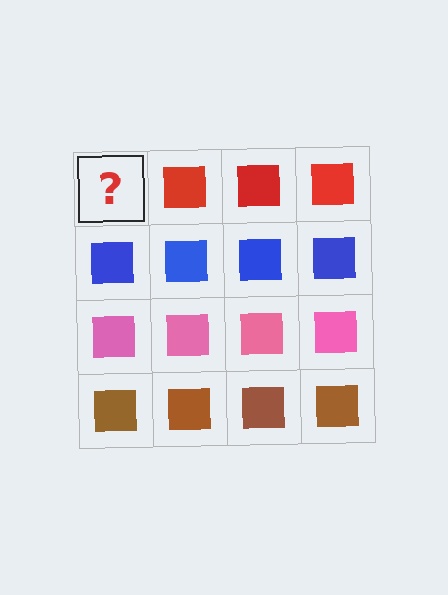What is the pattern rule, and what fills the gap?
The rule is that each row has a consistent color. The gap should be filled with a red square.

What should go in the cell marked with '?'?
The missing cell should contain a red square.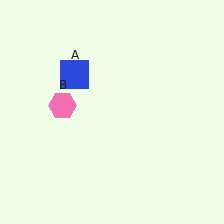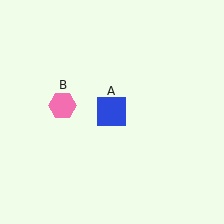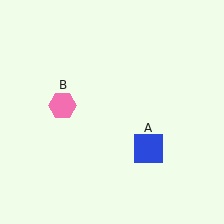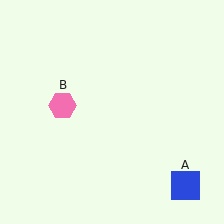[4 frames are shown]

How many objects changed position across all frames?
1 object changed position: blue square (object A).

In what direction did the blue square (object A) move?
The blue square (object A) moved down and to the right.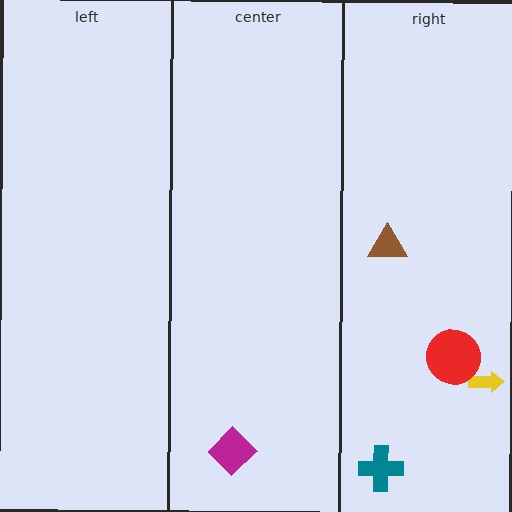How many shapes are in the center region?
1.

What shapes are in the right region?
The teal cross, the yellow arrow, the brown triangle, the red circle.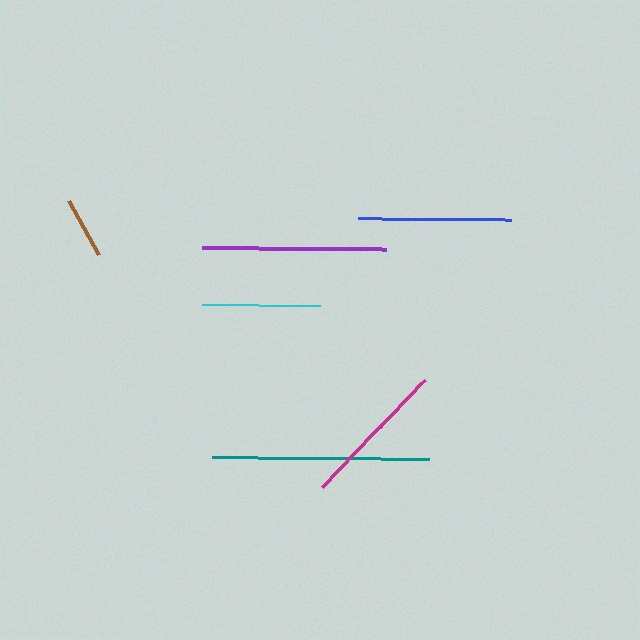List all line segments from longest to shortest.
From longest to shortest: teal, purple, blue, magenta, cyan, brown.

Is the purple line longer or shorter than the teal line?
The teal line is longer than the purple line.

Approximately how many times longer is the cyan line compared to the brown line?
The cyan line is approximately 1.9 times the length of the brown line.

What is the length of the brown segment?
The brown segment is approximately 62 pixels long.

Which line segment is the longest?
The teal line is the longest at approximately 217 pixels.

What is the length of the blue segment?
The blue segment is approximately 153 pixels long.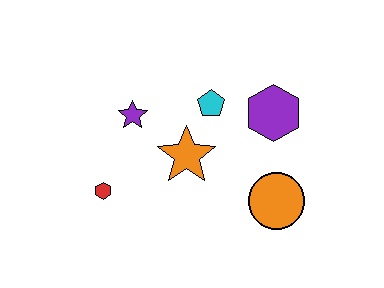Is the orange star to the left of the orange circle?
Yes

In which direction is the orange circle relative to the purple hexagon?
The orange circle is below the purple hexagon.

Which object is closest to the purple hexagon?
The cyan pentagon is closest to the purple hexagon.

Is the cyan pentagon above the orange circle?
Yes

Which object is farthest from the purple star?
The orange circle is farthest from the purple star.